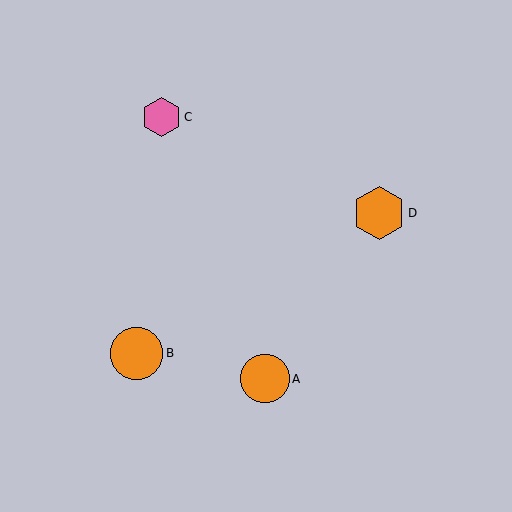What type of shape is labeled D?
Shape D is an orange hexagon.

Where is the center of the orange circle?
The center of the orange circle is at (265, 379).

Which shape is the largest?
The orange hexagon (labeled D) is the largest.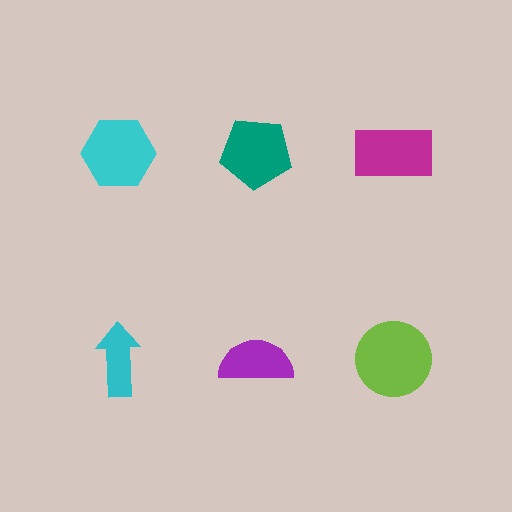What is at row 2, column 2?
A purple semicircle.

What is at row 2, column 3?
A lime circle.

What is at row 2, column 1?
A cyan arrow.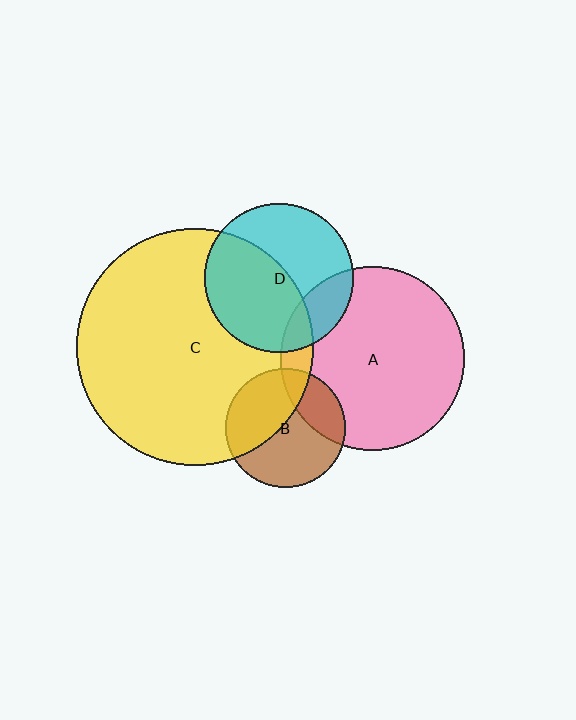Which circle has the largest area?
Circle C (yellow).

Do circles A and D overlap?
Yes.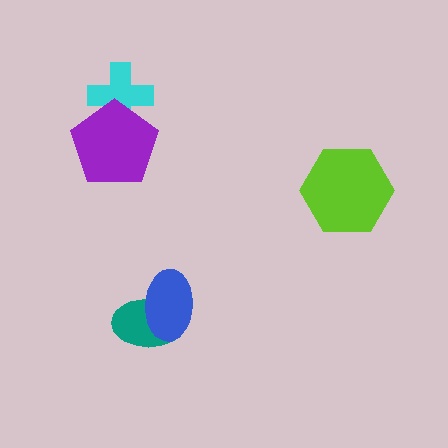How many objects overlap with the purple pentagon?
1 object overlaps with the purple pentagon.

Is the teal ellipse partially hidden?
Yes, it is partially covered by another shape.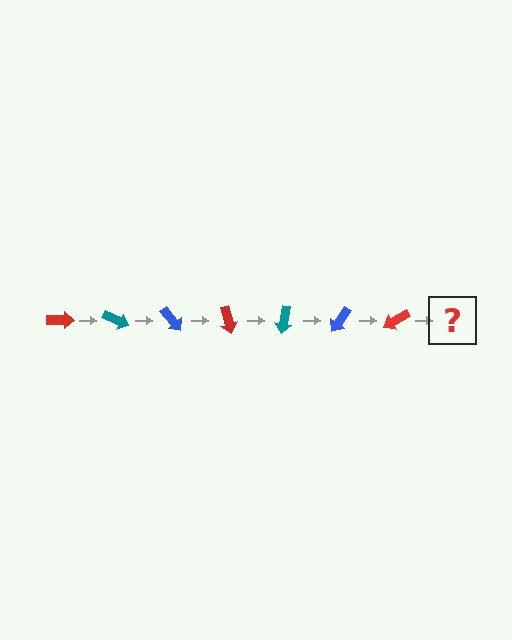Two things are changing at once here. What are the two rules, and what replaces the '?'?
The two rules are that it rotates 25 degrees each step and the color cycles through red, teal, and blue. The '?' should be a teal arrow, rotated 175 degrees from the start.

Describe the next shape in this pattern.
It should be a teal arrow, rotated 175 degrees from the start.